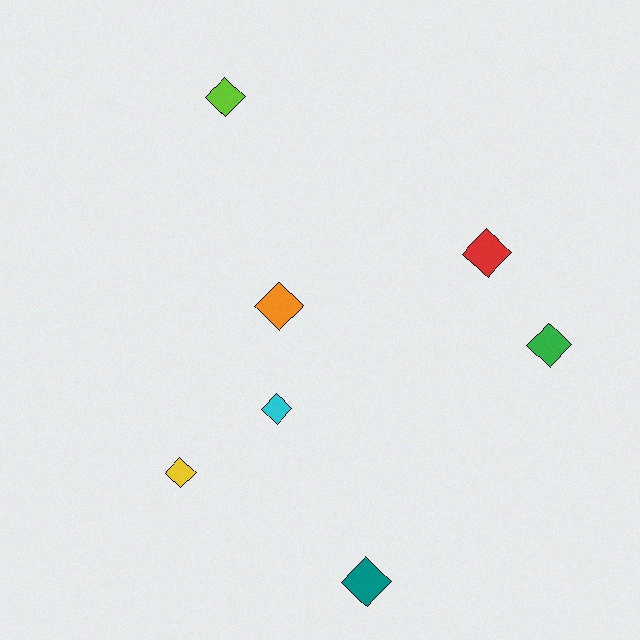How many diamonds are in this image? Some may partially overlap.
There are 7 diamonds.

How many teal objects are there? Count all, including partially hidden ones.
There is 1 teal object.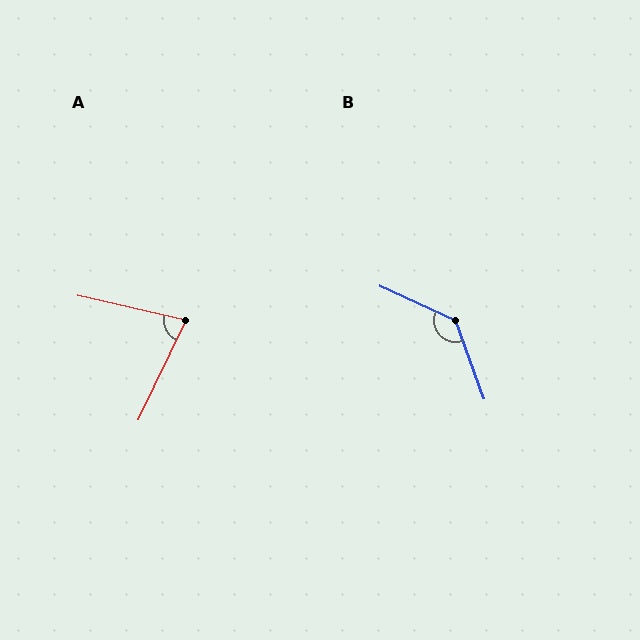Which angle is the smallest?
A, at approximately 77 degrees.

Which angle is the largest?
B, at approximately 134 degrees.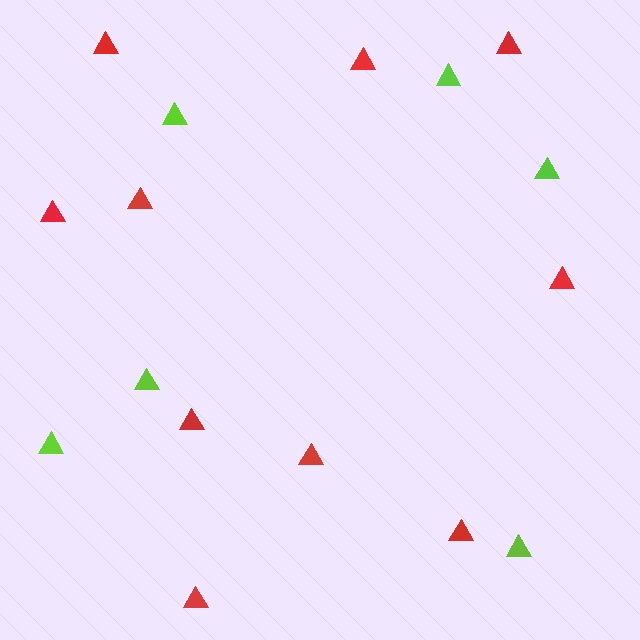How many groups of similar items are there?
There are 2 groups: one group of lime triangles (6) and one group of red triangles (10).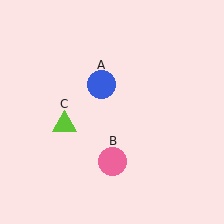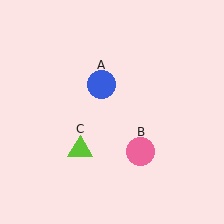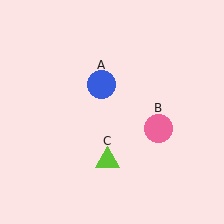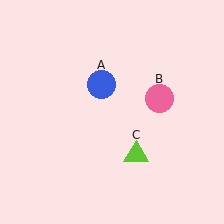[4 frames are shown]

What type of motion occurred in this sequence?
The pink circle (object B), lime triangle (object C) rotated counterclockwise around the center of the scene.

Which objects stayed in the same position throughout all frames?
Blue circle (object A) remained stationary.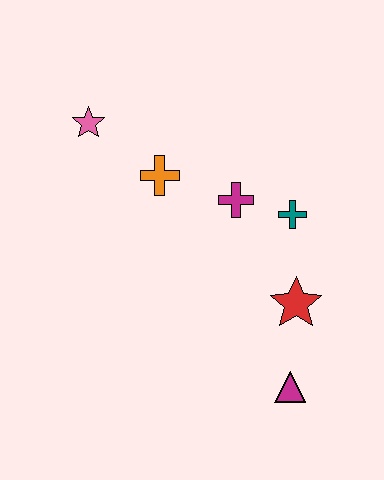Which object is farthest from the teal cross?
The pink star is farthest from the teal cross.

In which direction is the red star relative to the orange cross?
The red star is to the right of the orange cross.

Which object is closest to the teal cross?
The magenta cross is closest to the teal cross.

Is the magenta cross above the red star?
Yes